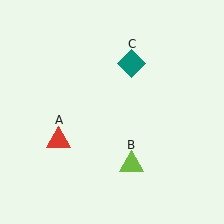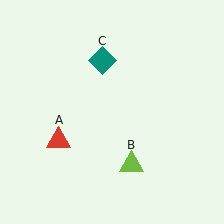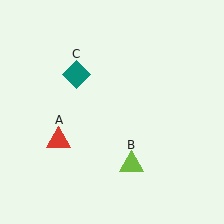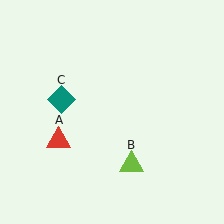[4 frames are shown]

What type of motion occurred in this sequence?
The teal diamond (object C) rotated counterclockwise around the center of the scene.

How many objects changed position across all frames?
1 object changed position: teal diamond (object C).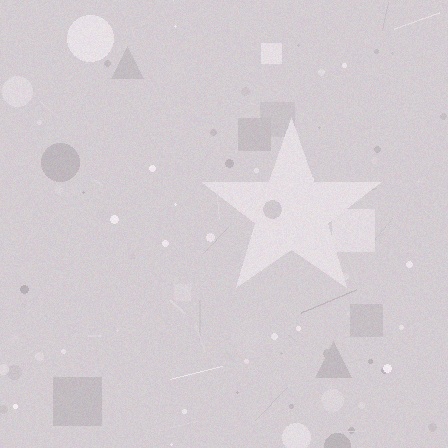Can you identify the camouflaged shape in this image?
The camouflaged shape is a star.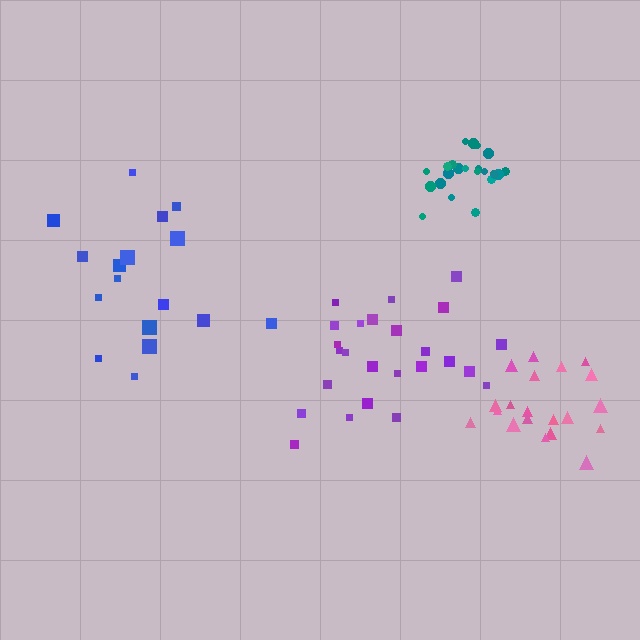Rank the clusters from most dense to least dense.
teal, pink, purple, blue.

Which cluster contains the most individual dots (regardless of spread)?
Purple (25).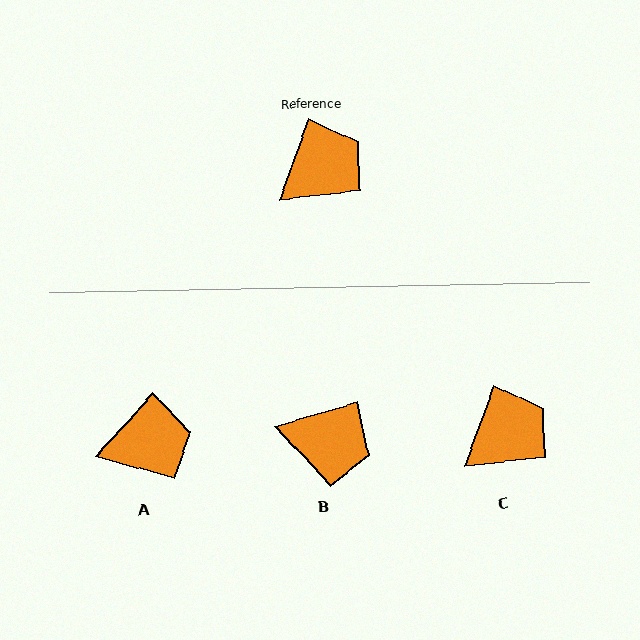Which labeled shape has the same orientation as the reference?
C.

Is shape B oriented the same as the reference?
No, it is off by about 53 degrees.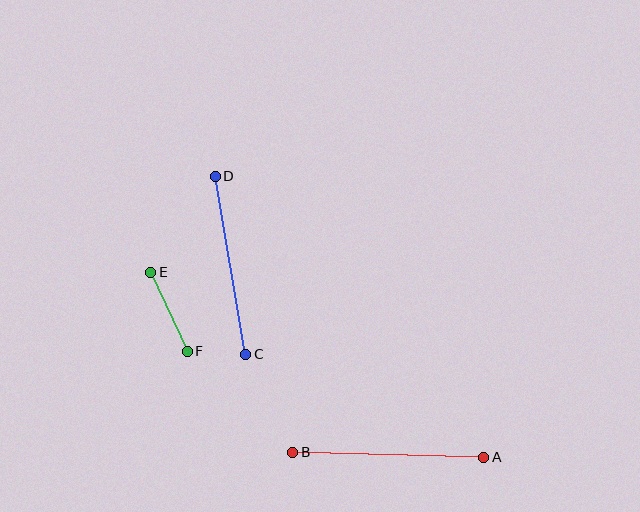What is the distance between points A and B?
The distance is approximately 191 pixels.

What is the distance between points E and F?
The distance is approximately 87 pixels.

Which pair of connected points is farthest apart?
Points A and B are farthest apart.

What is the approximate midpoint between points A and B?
The midpoint is at approximately (388, 455) pixels.